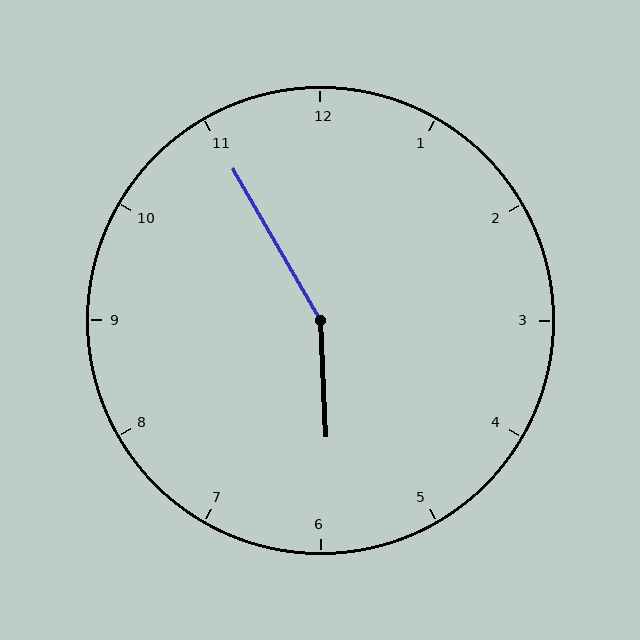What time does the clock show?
5:55.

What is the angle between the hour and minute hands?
Approximately 152 degrees.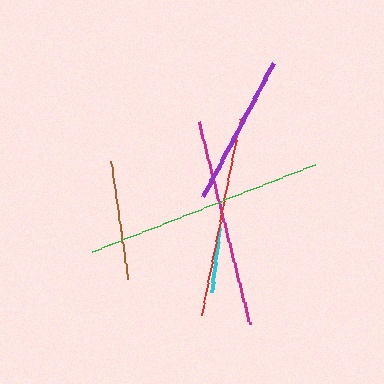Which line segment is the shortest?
The cyan line is the shortest at approximately 65 pixels.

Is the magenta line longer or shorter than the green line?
The green line is longer than the magenta line.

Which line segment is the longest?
The green line is the longest at approximately 240 pixels.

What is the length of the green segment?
The green segment is approximately 240 pixels long.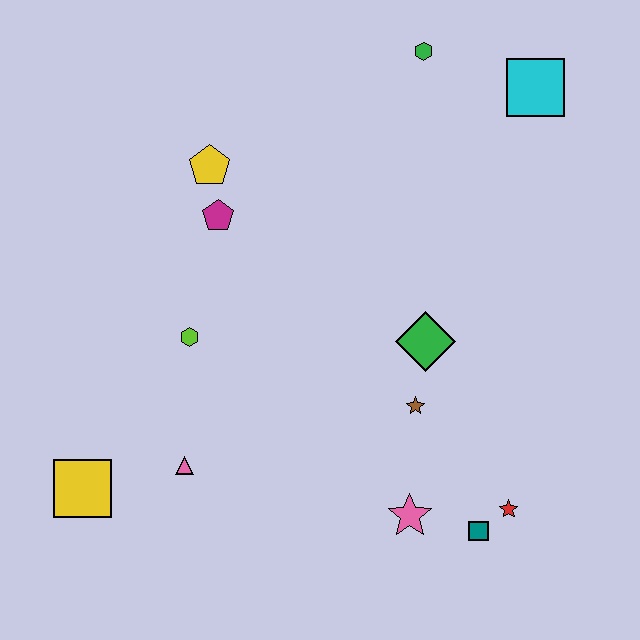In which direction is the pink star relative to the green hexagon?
The pink star is below the green hexagon.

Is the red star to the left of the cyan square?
Yes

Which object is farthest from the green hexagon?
The yellow square is farthest from the green hexagon.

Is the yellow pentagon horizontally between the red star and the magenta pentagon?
No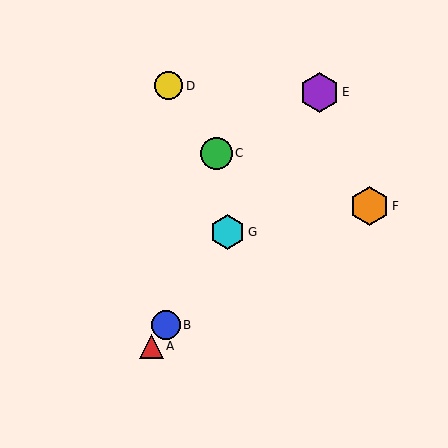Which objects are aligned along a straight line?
Objects A, B, E, G are aligned along a straight line.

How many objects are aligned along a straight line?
4 objects (A, B, E, G) are aligned along a straight line.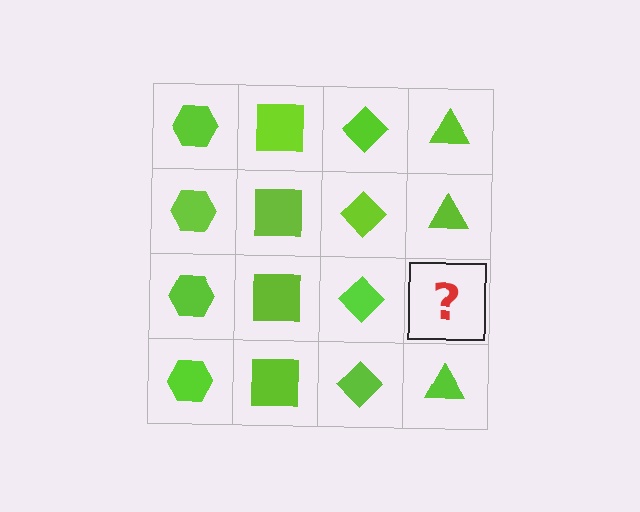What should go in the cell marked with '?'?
The missing cell should contain a lime triangle.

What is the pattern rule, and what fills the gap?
The rule is that each column has a consistent shape. The gap should be filled with a lime triangle.